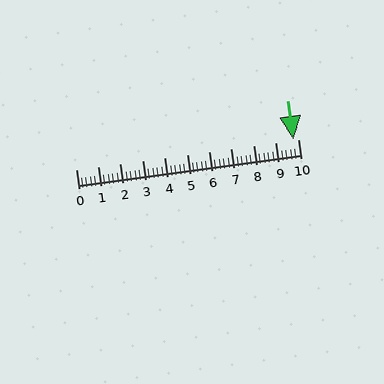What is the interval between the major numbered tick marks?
The major tick marks are spaced 1 units apart.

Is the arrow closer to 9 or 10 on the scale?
The arrow is closer to 10.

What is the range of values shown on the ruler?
The ruler shows values from 0 to 10.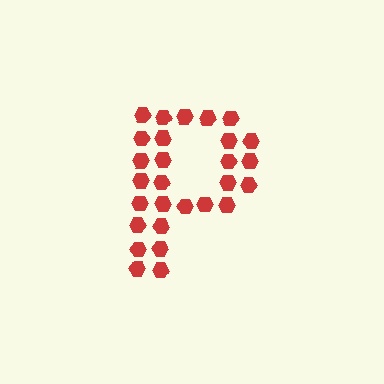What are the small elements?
The small elements are hexagons.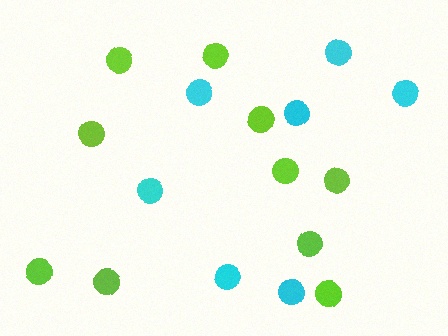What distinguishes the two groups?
There are 2 groups: one group of lime circles (10) and one group of cyan circles (7).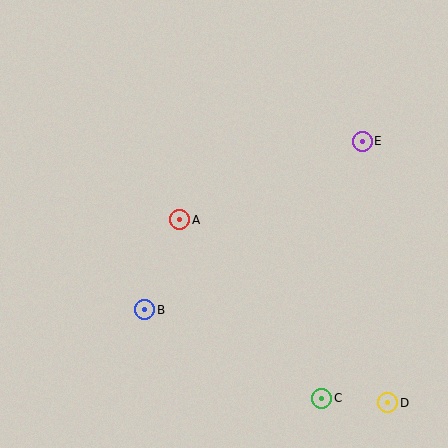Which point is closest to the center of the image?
Point A at (180, 220) is closest to the center.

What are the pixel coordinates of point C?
Point C is at (322, 398).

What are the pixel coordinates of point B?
Point B is at (145, 310).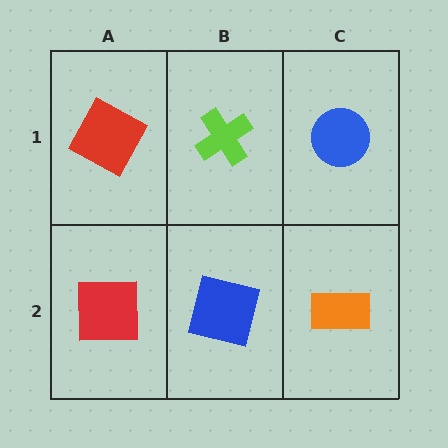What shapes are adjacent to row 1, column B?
A blue square (row 2, column B), a red square (row 1, column A), a blue circle (row 1, column C).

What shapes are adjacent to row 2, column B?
A lime cross (row 1, column B), a red square (row 2, column A), an orange rectangle (row 2, column C).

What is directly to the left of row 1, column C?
A lime cross.